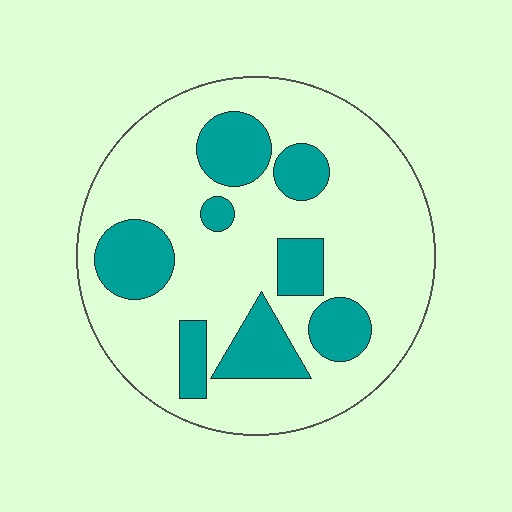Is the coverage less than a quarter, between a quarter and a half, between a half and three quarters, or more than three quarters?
Between a quarter and a half.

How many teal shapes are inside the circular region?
8.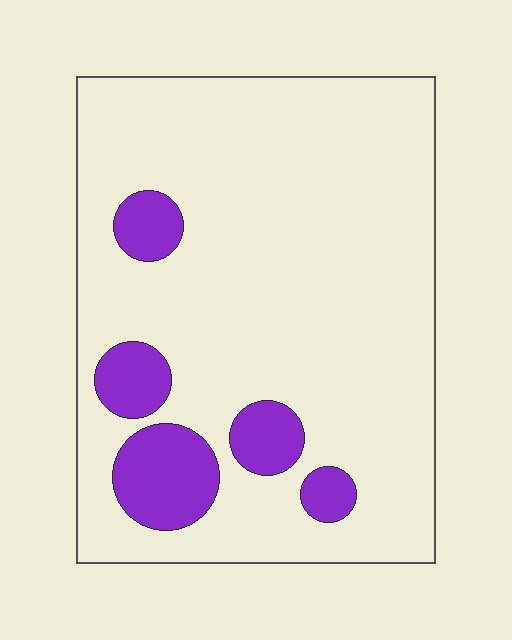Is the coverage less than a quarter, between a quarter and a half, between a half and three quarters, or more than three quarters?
Less than a quarter.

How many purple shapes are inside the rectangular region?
5.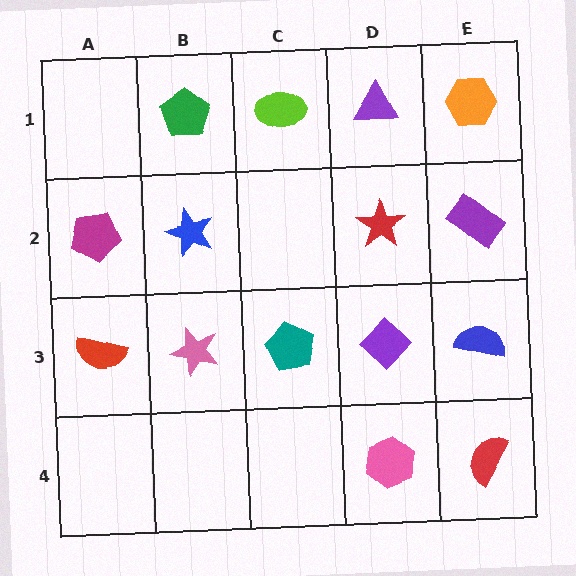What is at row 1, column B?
A green pentagon.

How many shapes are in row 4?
2 shapes.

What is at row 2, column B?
A blue star.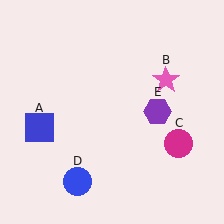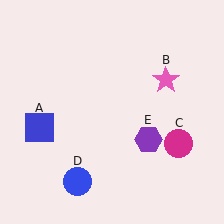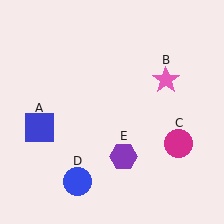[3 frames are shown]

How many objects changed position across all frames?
1 object changed position: purple hexagon (object E).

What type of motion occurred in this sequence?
The purple hexagon (object E) rotated clockwise around the center of the scene.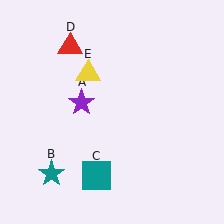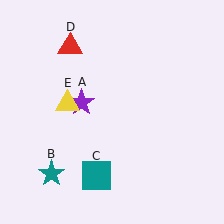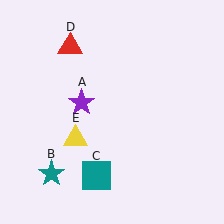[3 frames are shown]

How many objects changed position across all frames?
1 object changed position: yellow triangle (object E).